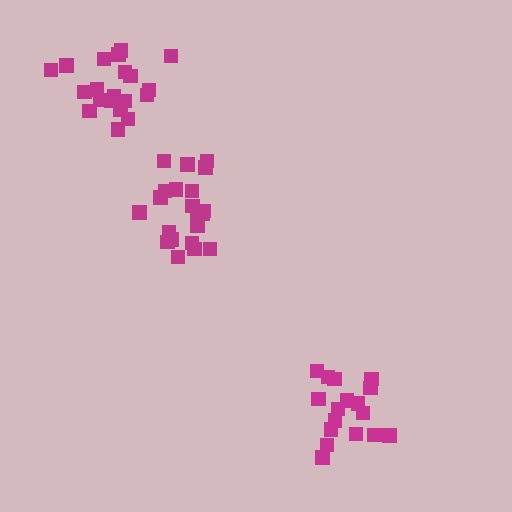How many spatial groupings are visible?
There are 3 spatial groupings.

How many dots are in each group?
Group 1: 21 dots, Group 2: 17 dots, Group 3: 21 dots (59 total).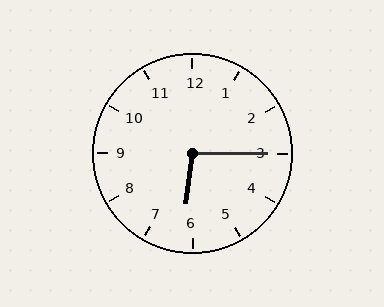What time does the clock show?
6:15.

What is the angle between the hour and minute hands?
Approximately 98 degrees.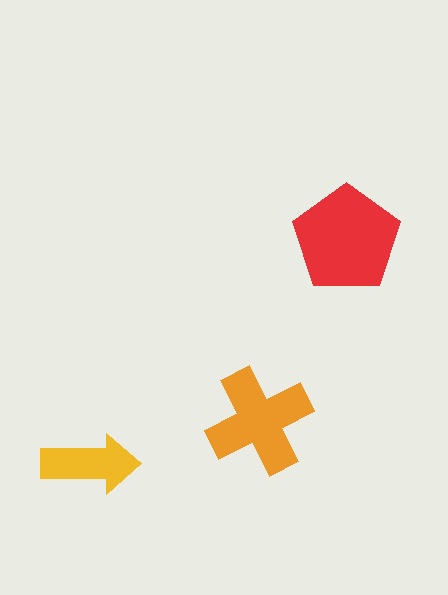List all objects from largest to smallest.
The red pentagon, the orange cross, the yellow arrow.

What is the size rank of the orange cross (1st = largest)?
2nd.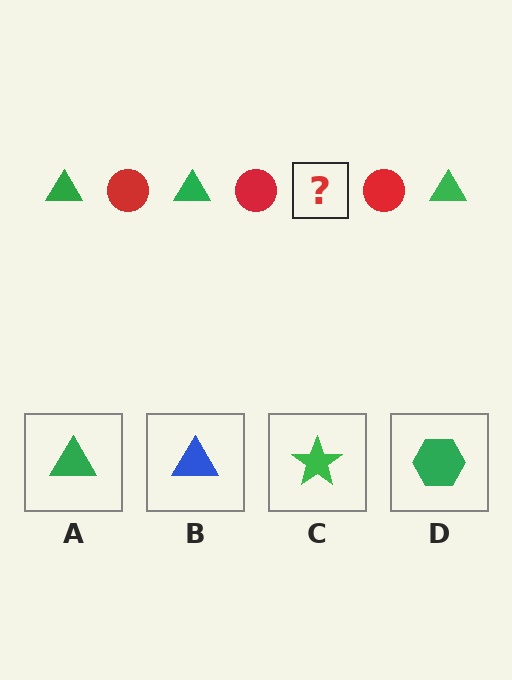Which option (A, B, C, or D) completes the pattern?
A.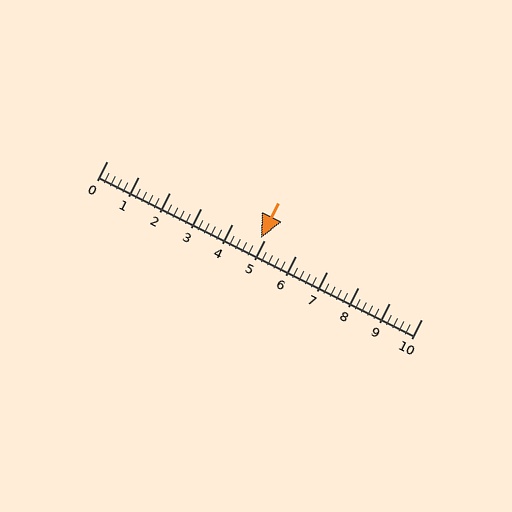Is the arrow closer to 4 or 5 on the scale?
The arrow is closer to 5.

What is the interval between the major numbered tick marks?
The major tick marks are spaced 1 units apart.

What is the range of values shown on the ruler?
The ruler shows values from 0 to 10.